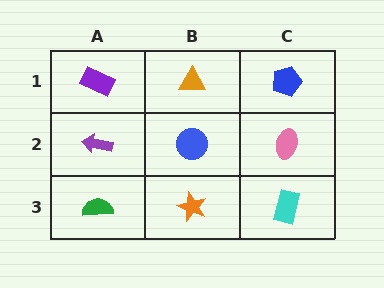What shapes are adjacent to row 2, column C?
A blue pentagon (row 1, column C), a cyan rectangle (row 3, column C), a blue circle (row 2, column B).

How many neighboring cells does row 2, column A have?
3.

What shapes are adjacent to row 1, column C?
A pink ellipse (row 2, column C), an orange triangle (row 1, column B).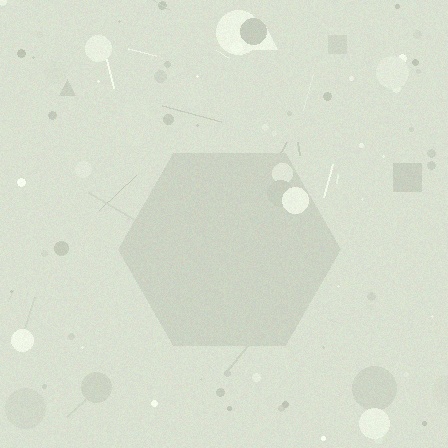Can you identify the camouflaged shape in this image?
The camouflaged shape is a hexagon.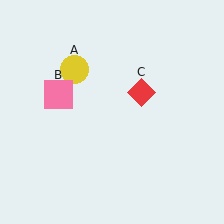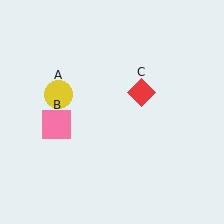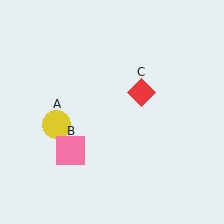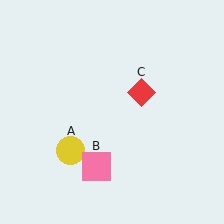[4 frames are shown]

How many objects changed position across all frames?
2 objects changed position: yellow circle (object A), pink square (object B).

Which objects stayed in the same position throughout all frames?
Red diamond (object C) remained stationary.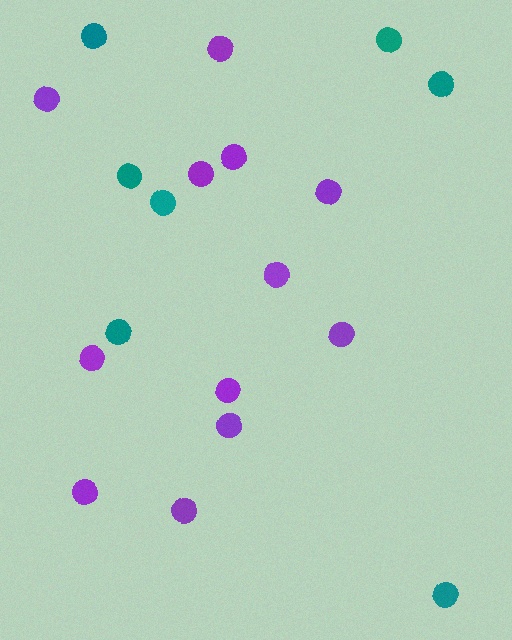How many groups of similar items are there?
There are 2 groups: one group of purple circles (12) and one group of teal circles (7).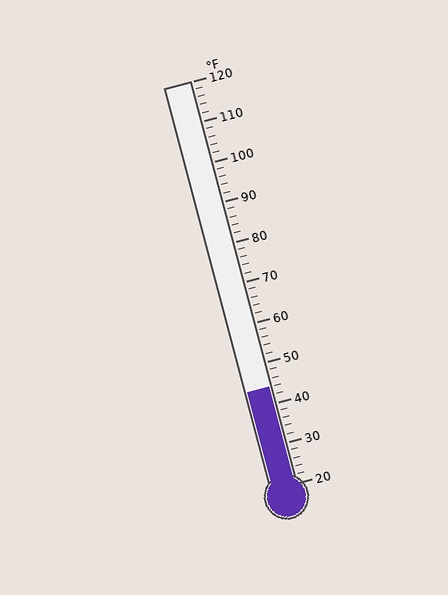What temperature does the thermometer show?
The thermometer shows approximately 44°F.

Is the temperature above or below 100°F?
The temperature is below 100°F.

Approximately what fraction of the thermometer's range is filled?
The thermometer is filled to approximately 25% of its range.